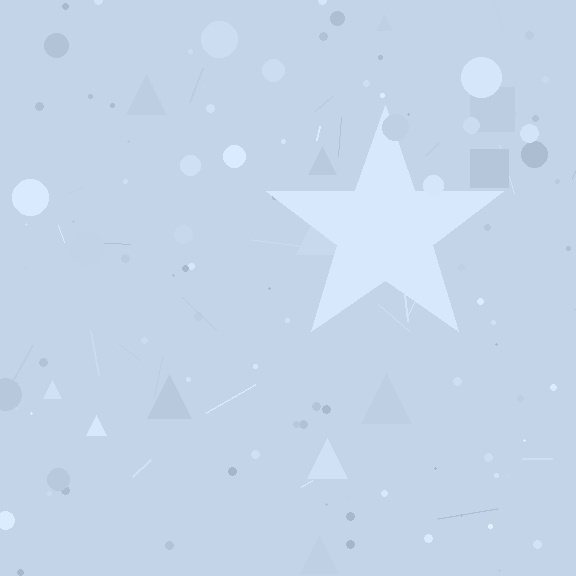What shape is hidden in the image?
A star is hidden in the image.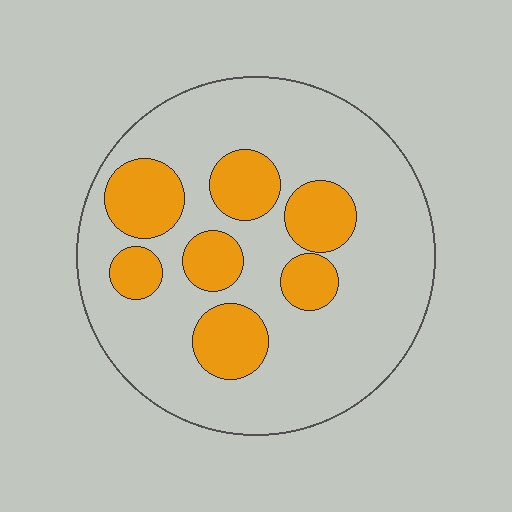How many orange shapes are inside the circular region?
7.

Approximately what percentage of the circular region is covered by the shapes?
Approximately 25%.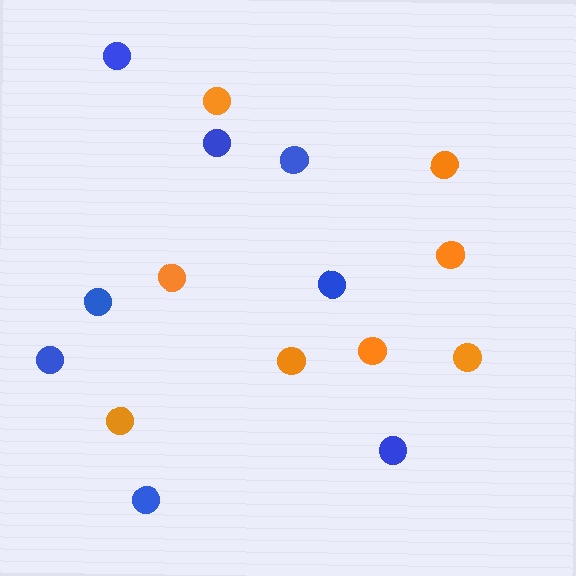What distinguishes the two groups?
There are 2 groups: one group of orange circles (8) and one group of blue circles (8).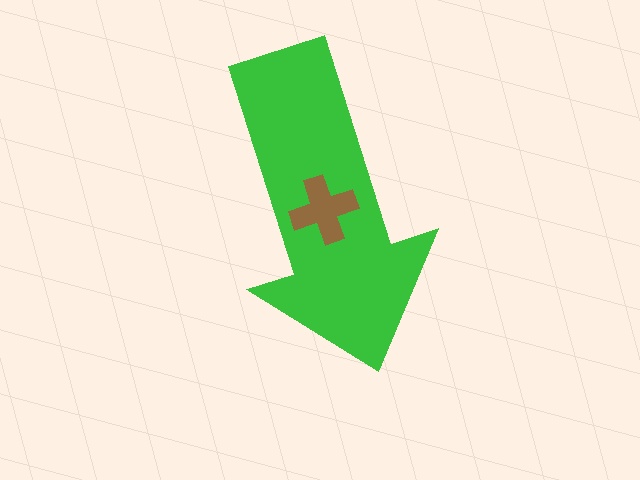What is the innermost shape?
The brown cross.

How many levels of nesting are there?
2.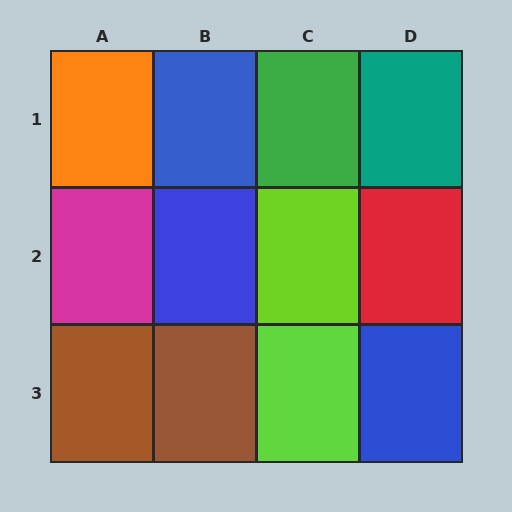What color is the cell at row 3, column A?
Brown.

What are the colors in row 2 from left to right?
Magenta, blue, lime, red.